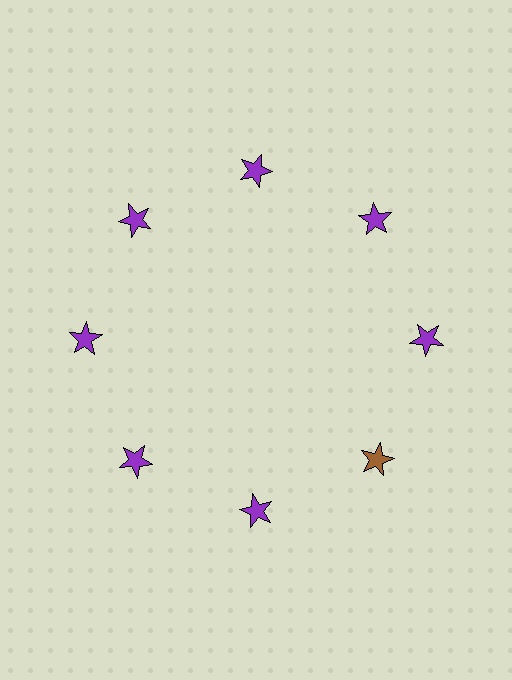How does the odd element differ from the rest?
It has a different color: brown instead of purple.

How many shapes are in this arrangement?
There are 8 shapes arranged in a ring pattern.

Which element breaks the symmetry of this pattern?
The brown star at roughly the 4 o'clock position breaks the symmetry. All other shapes are purple stars.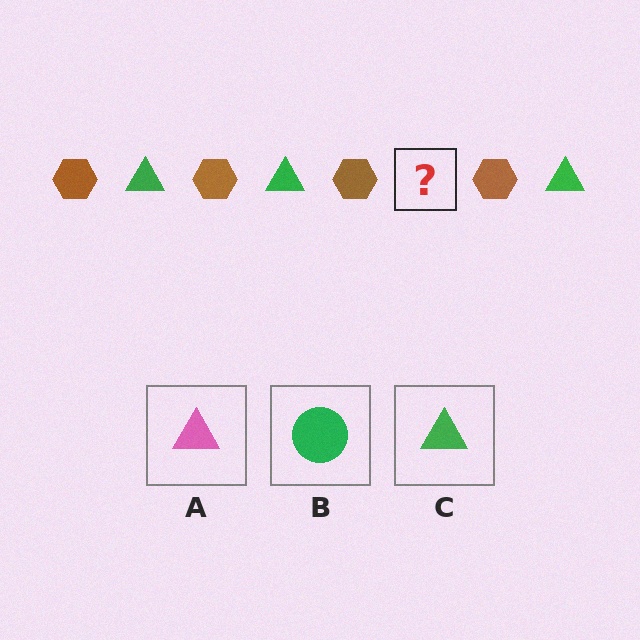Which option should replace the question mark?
Option C.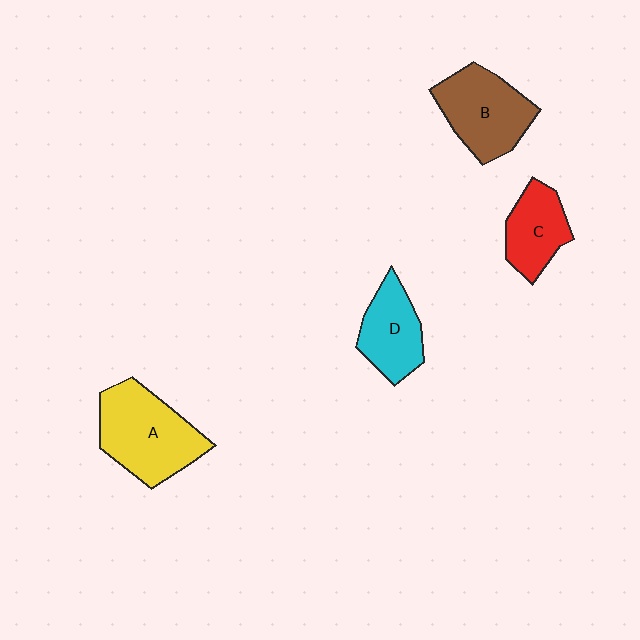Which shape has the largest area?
Shape A (yellow).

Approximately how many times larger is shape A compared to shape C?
Approximately 1.7 times.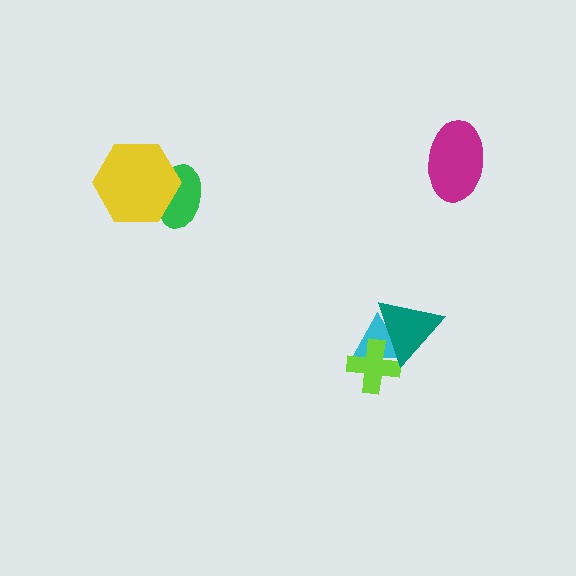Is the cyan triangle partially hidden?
Yes, it is partially covered by another shape.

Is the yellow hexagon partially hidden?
No, no other shape covers it.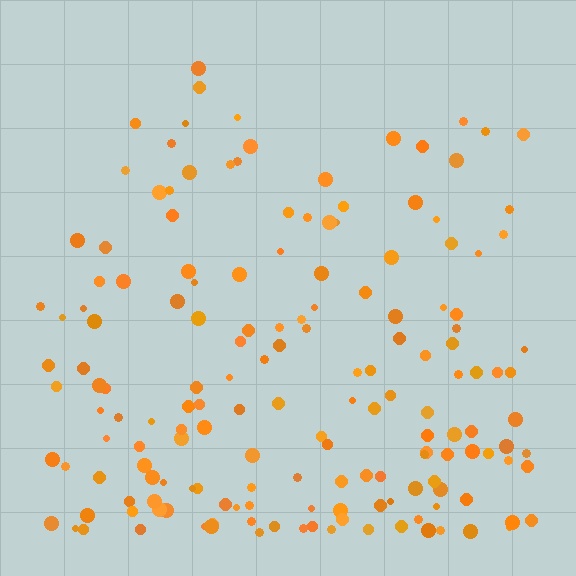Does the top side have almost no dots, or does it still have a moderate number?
Still a moderate number, just noticeably fewer than the bottom.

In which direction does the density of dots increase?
From top to bottom, with the bottom side densest.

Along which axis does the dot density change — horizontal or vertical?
Vertical.